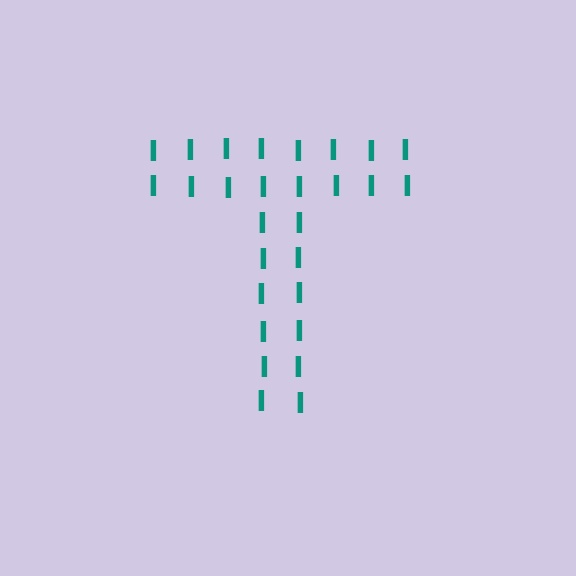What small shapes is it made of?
It is made of small letter I's.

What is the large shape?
The large shape is the letter T.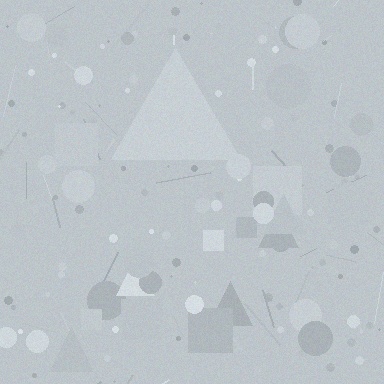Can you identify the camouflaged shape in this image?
The camouflaged shape is a triangle.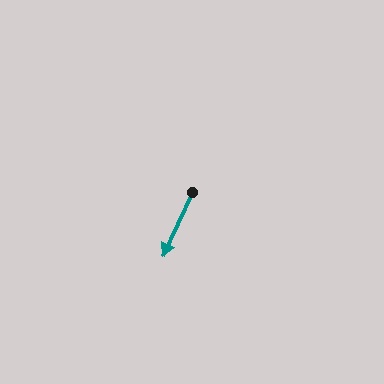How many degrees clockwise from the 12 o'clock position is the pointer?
Approximately 204 degrees.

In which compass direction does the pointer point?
Southwest.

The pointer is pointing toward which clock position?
Roughly 7 o'clock.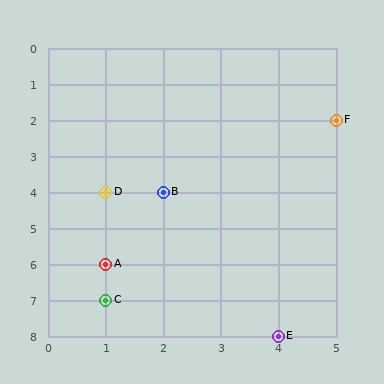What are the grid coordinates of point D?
Point D is at grid coordinates (1, 4).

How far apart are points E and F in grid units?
Points E and F are 1 column and 6 rows apart (about 6.1 grid units diagonally).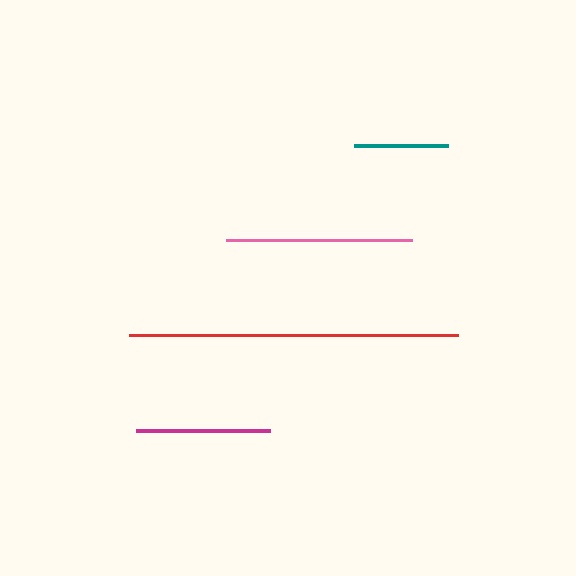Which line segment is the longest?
The red line is the longest at approximately 330 pixels.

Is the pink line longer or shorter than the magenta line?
The pink line is longer than the magenta line.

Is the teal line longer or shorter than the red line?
The red line is longer than the teal line.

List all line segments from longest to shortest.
From longest to shortest: red, pink, magenta, teal.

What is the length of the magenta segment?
The magenta segment is approximately 134 pixels long.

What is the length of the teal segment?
The teal segment is approximately 94 pixels long.